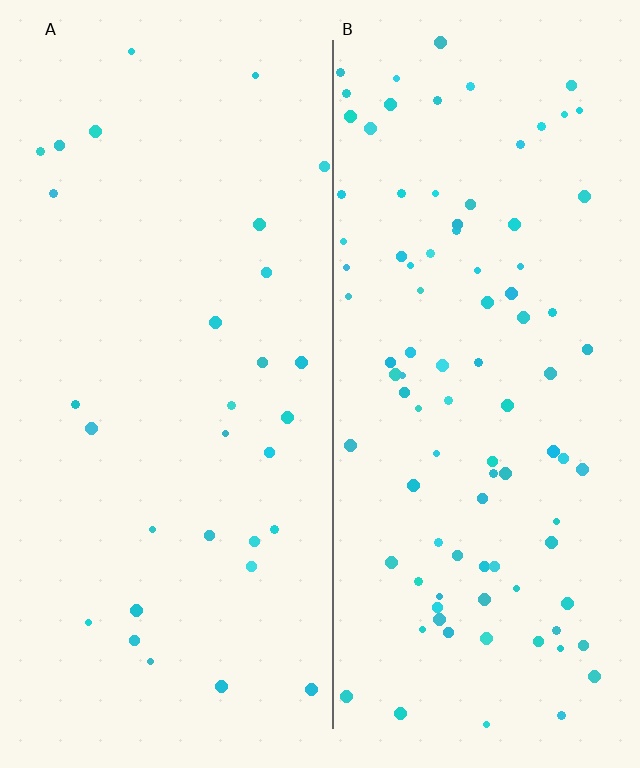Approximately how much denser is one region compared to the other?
Approximately 3.1× — region B over region A.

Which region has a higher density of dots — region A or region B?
B (the right).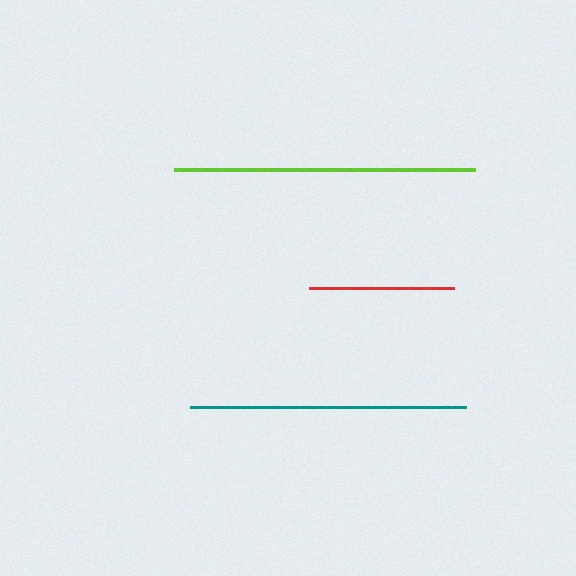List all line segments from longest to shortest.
From longest to shortest: lime, teal, red.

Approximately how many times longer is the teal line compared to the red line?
The teal line is approximately 1.9 times the length of the red line.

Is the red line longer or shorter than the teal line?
The teal line is longer than the red line.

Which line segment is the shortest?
The red line is the shortest at approximately 145 pixels.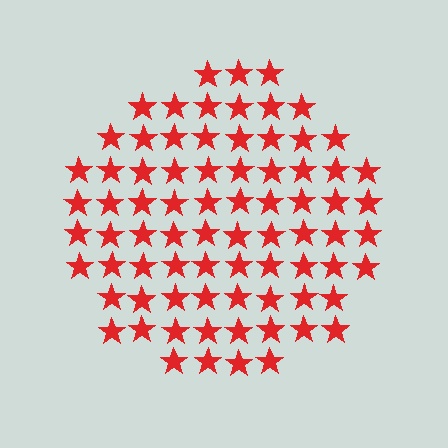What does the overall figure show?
The overall figure shows a circle.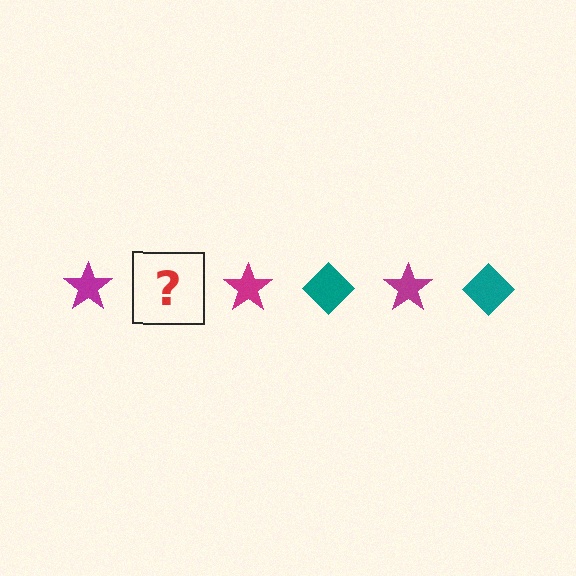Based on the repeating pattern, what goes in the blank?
The blank should be a teal diamond.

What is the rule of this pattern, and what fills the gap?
The rule is that the pattern alternates between magenta star and teal diamond. The gap should be filled with a teal diamond.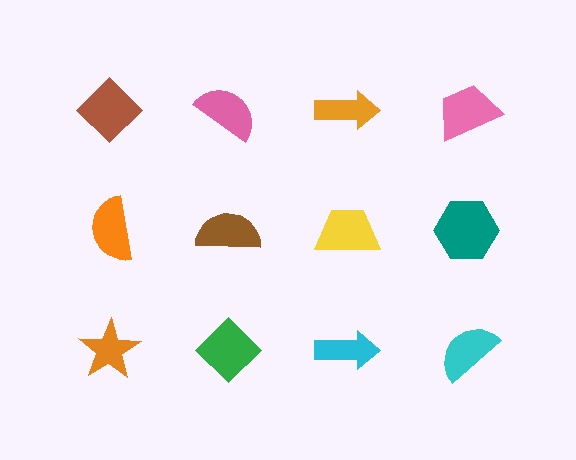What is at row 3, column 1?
An orange star.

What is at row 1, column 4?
A pink trapezoid.